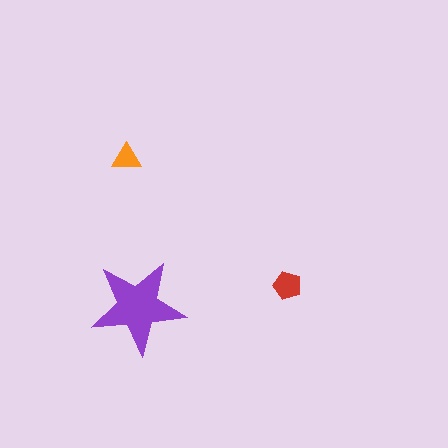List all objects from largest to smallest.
The purple star, the red pentagon, the orange triangle.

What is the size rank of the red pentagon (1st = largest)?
2nd.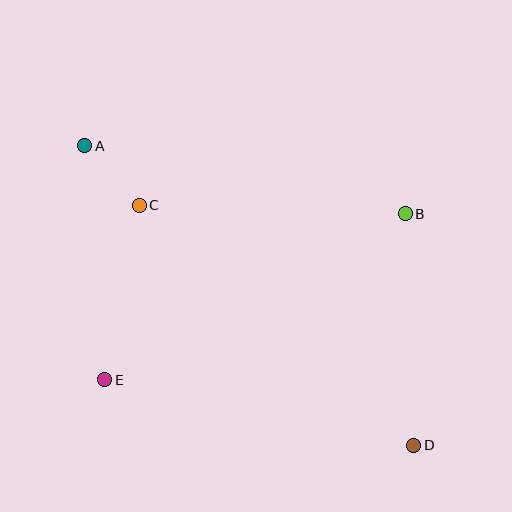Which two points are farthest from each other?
Points A and D are farthest from each other.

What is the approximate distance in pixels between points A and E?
The distance between A and E is approximately 235 pixels.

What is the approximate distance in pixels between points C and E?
The distance between C and E is approximately 178 pixels.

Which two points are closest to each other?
Points A and C are closest to each other.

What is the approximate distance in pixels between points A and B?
The distance between A and B is approximately 327 pixels.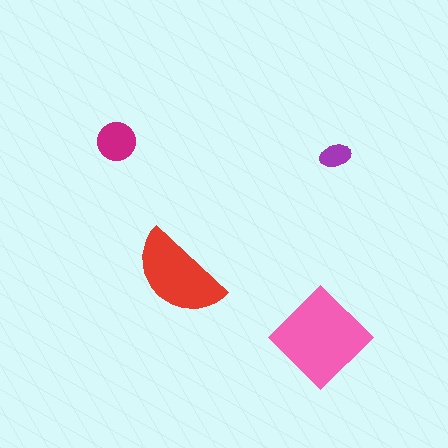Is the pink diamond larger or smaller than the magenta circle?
Larger.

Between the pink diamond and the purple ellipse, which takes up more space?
The pink diamond.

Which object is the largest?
The pink diamond.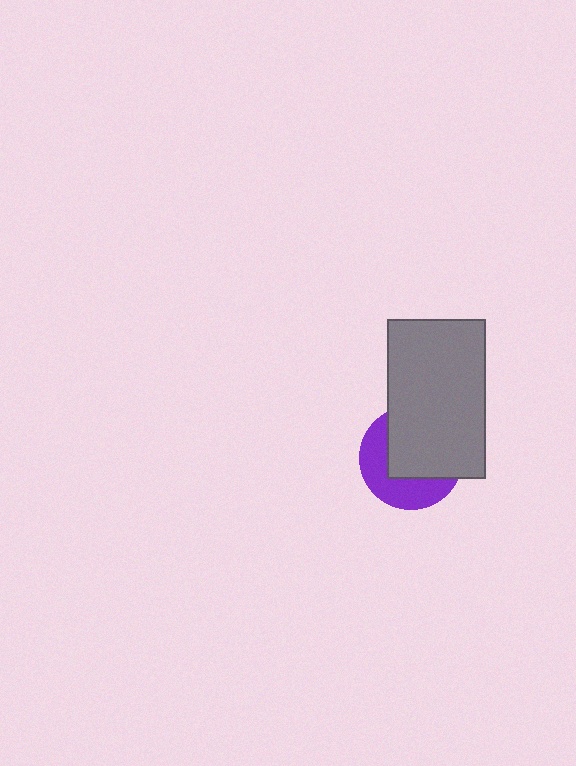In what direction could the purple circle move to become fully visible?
The purple circle could move toward the lower-left. That would shift it out from behind the gray rectangle entirely.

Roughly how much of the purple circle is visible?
A small part of it is visible (roughly 42%).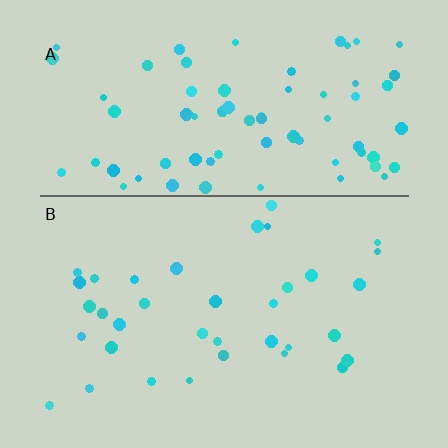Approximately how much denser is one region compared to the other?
Approximately 2.2× — region A over region B.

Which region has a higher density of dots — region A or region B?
A (the top).